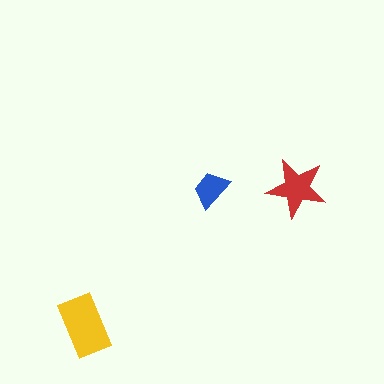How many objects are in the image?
There are 3 objects in the image.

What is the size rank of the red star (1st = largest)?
2nd.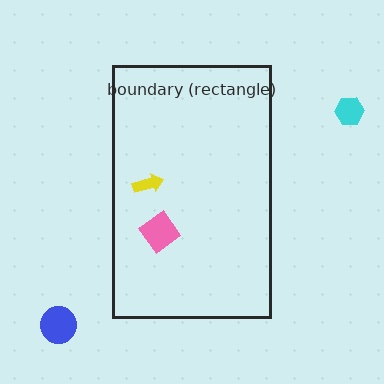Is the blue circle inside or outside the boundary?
Outside.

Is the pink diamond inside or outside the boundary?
Inside.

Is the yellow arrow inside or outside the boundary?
Inside.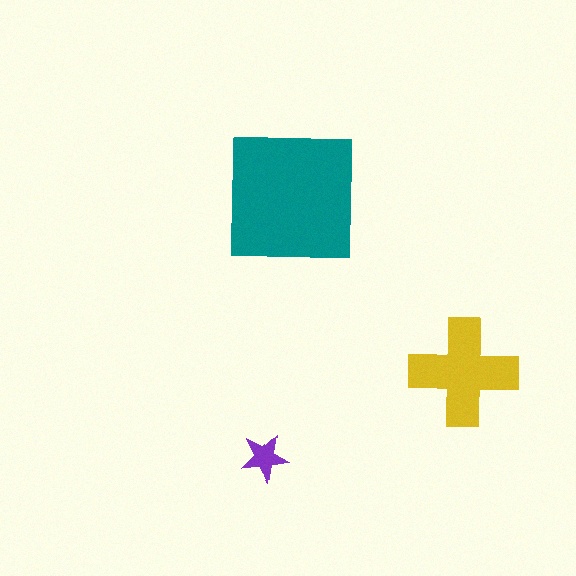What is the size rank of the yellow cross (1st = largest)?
2nd.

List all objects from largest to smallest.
The teal square, the yellow cross, the purple star.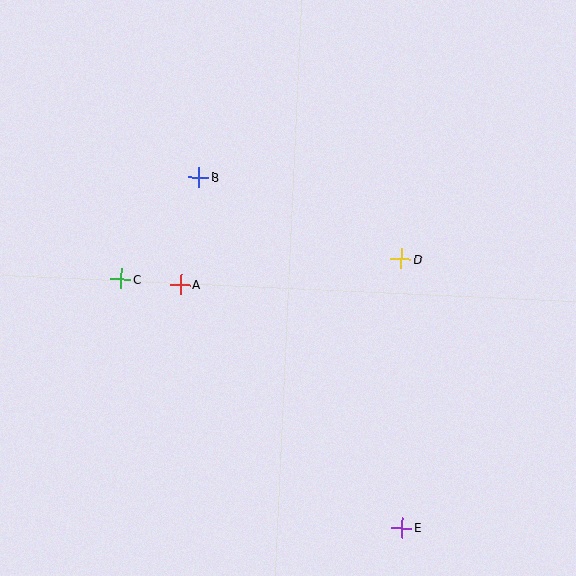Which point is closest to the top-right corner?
Point D is closest to the top-right corner.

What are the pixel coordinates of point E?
Point E is at (402, 528).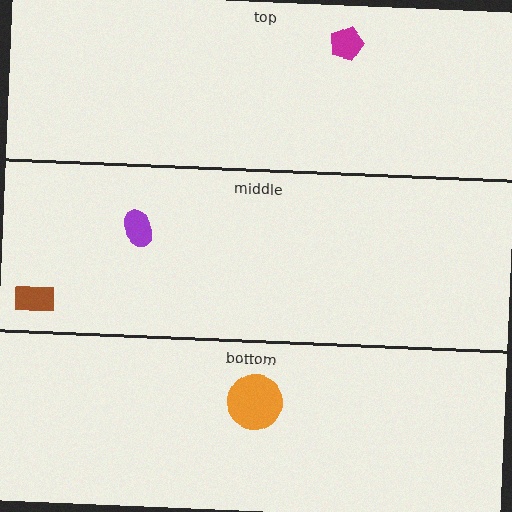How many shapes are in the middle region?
2.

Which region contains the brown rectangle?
The middle region.